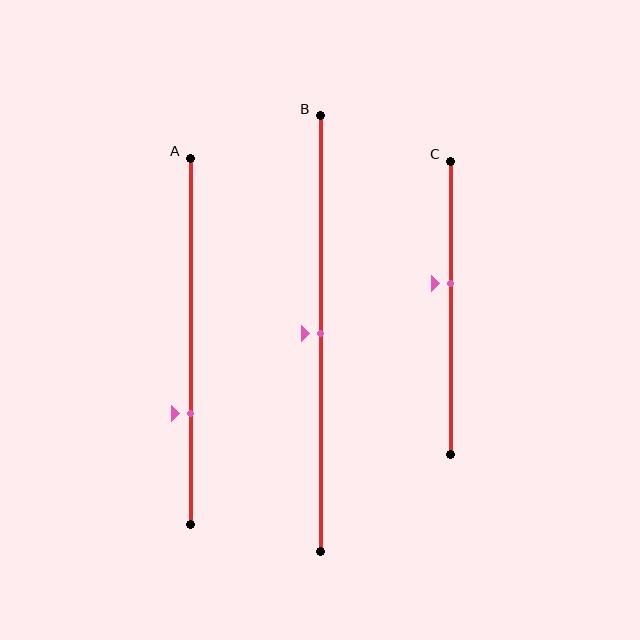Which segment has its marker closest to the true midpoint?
Segment B has its marker closest to the true midpoint.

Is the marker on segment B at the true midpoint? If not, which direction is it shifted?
Yes, the marker on segment B is at the true midpoint.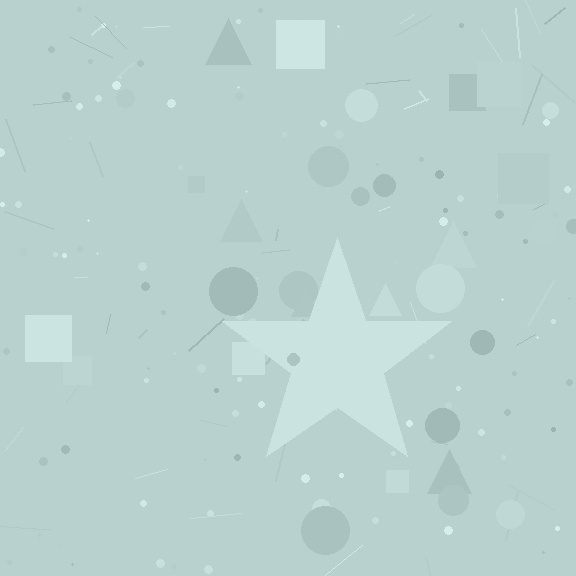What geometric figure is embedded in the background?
A star is embedded in the background.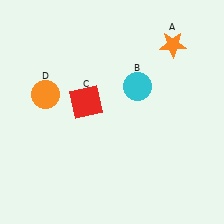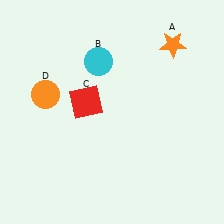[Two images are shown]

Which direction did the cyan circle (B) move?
The cyan circle (B) moved left.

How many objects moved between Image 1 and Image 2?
1 object moved between the two images.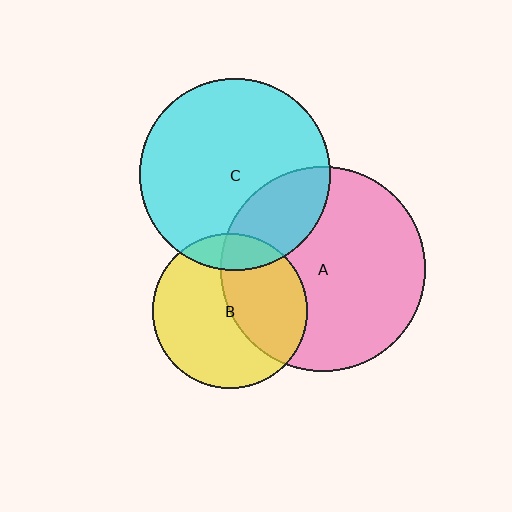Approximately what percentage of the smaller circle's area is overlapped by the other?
Approximately 15%.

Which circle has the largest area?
Circle A (pink).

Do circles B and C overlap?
Yes.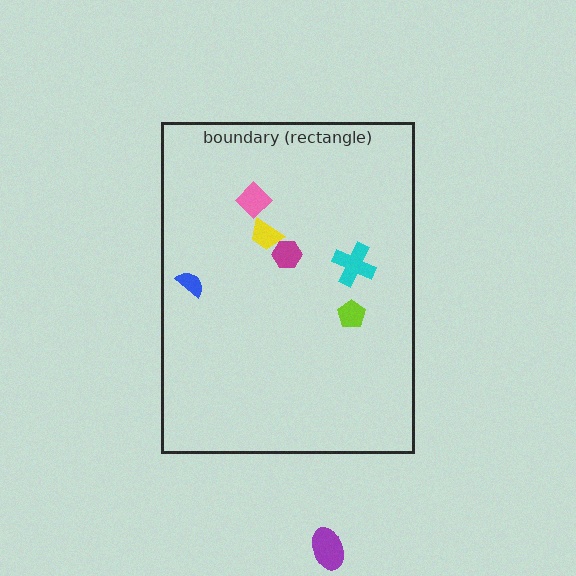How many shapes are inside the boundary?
6 inside, 1 outside.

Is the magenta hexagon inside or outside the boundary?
Inside.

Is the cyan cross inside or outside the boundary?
Inside.